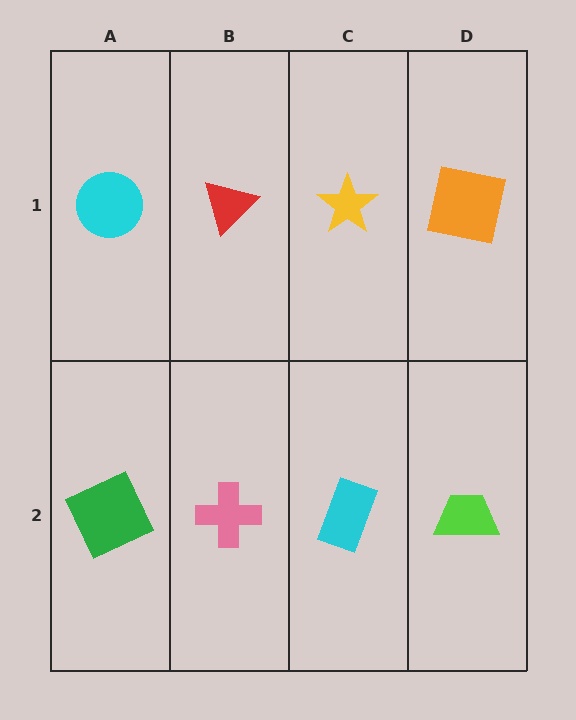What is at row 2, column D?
A lime trapezoid.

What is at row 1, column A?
A cyan circle.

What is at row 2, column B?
A pink cross.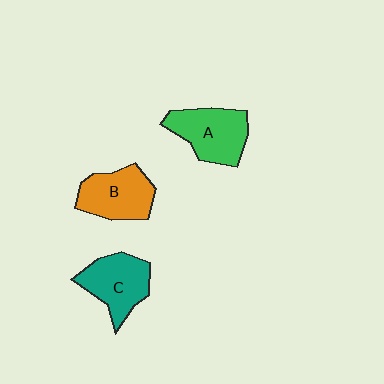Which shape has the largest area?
Shape A (green).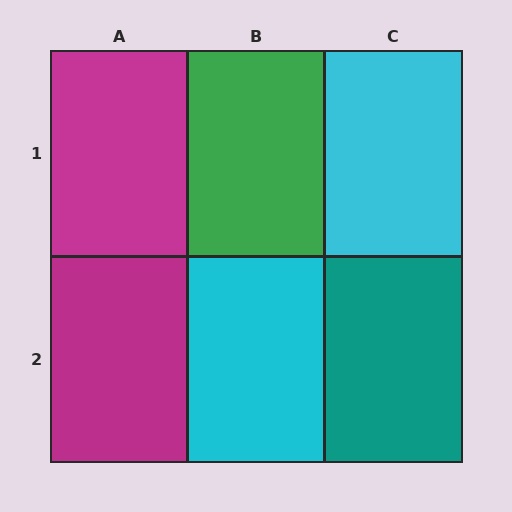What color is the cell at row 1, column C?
Cyan.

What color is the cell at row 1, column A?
Magenta.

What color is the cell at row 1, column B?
Green.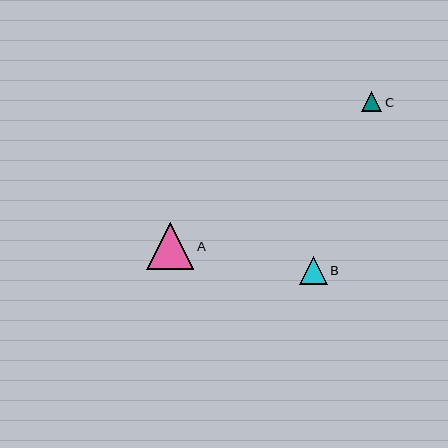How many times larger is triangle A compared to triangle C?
Triangle A is approximately 2.4 times the size of triangle C.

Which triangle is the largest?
Triangle A is the largest with a size of approximately 47 pixels.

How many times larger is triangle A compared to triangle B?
Triangle A is approximately 1.7 times the size of triangle B.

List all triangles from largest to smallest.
From largest to smallest: A, B, C.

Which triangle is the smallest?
Triangle C is the smallest with a size of approximately 20 pixels.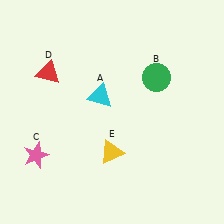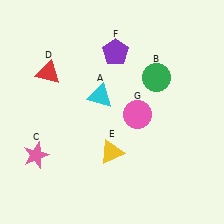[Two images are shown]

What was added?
A purple pentagon (F), a pink circle (G) were added in Image 2.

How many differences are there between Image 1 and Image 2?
There are 2 differences between the two images.